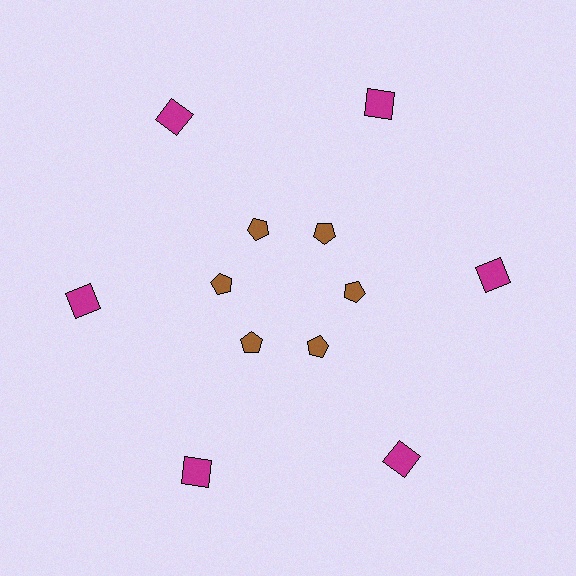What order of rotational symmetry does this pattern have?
This pattern has 6-fold rotational symmetry.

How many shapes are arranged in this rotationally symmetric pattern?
There are 12 shapes, arranged in 6 groups of 2.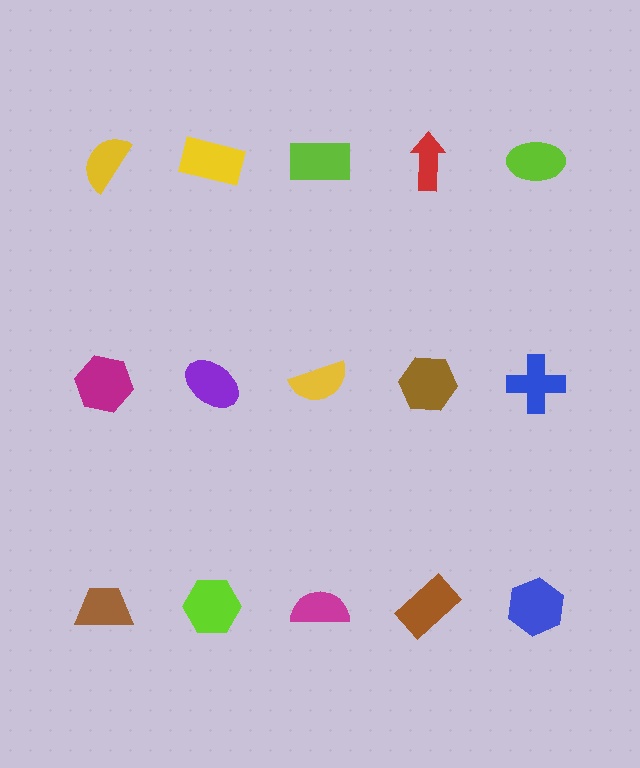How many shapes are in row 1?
5 shapes.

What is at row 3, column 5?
A blue hexagon.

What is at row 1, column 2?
A yellow rectangle.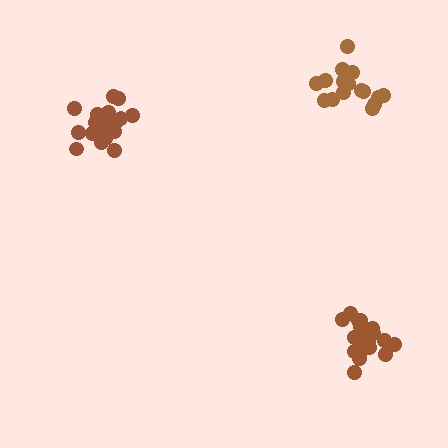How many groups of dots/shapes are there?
There are 3 groups.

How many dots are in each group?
Group 1: 16 dots, Group 2: 18 dots, Group 3: 19 dots (53 total).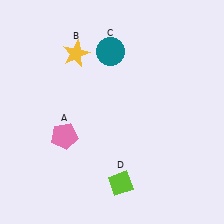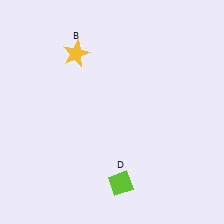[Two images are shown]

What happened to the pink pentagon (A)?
The pink pentagon (A) was removed in Image 2. It was in the bottom-left area of Image 1.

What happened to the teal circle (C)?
The teal circle (C) was removed in Image 2. It was in the top-left area of Image 1.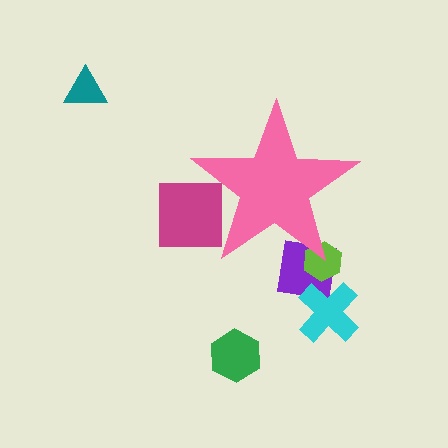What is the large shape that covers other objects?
A pink star.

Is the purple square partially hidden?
Yes, the purple square is partially hidden behind the pink star.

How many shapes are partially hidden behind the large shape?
3 shapes are partially hidden.